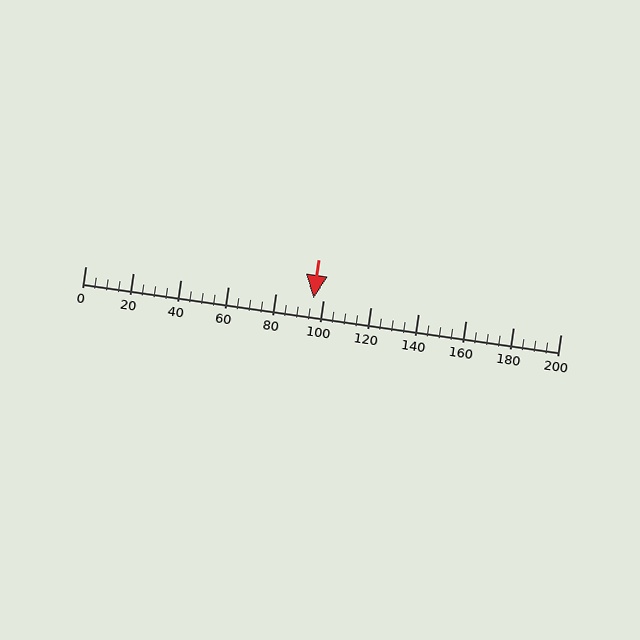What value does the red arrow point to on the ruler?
The red arrow points to approximately 96.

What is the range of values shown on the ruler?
The ruler shows values from 0 to 200.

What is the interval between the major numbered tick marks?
The major tick marks are spaced 20 units apart.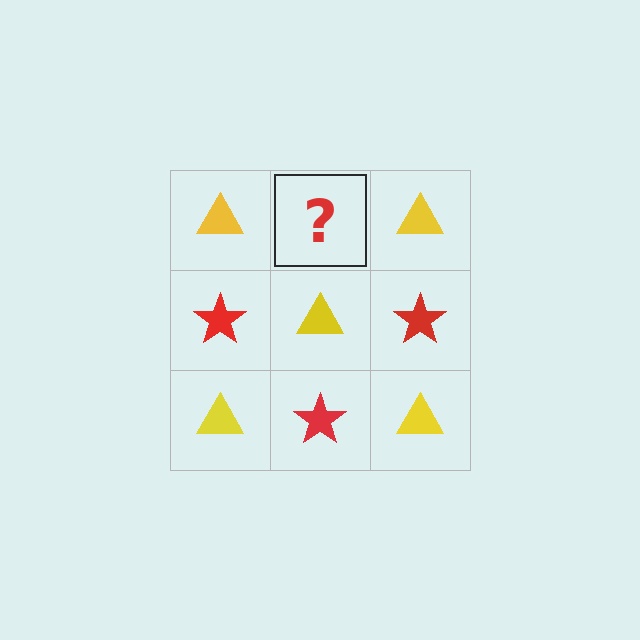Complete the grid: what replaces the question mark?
The question mark should be replaced with a red star.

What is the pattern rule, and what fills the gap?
The rule is that it alternates yellow triangle and red star in a checkerboard pattern. The gap should be filled with a red star.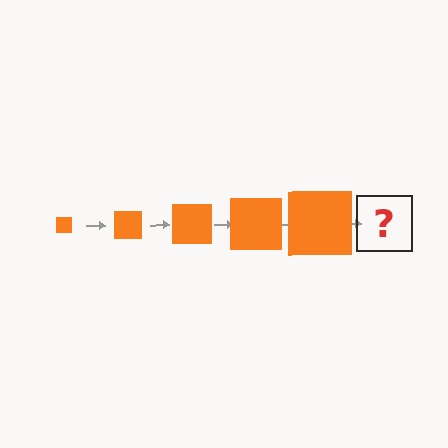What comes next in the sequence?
The next element should be an orange square, larger than the previous one.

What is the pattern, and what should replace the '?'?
The pattern is that the square gets progressively larger each step. The '?' should be an orange square, larger than the previous one.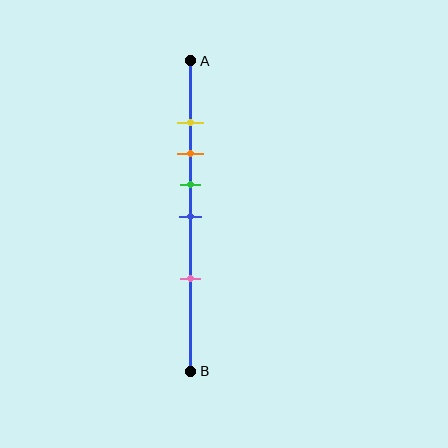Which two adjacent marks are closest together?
The yellow and orange marks are the closest adjacent pair.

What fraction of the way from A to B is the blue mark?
The blue mark is approximately 50% (0.5) of the way from A to B.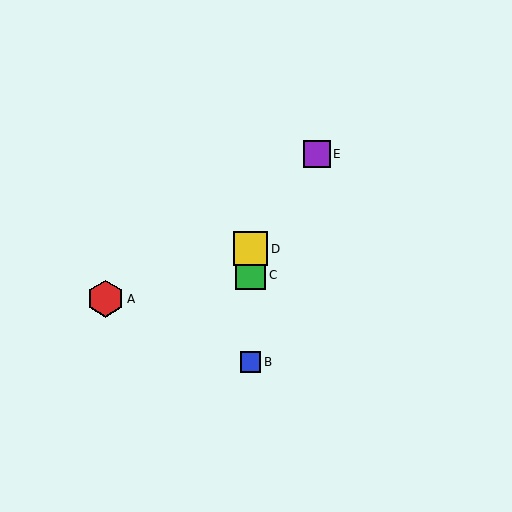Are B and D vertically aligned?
Yes, both are at x≈250.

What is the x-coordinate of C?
Object C is at x≈250.